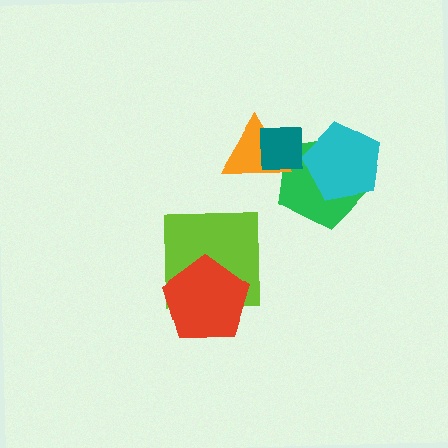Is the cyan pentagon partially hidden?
No, no other shape covers it.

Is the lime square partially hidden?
Yes, it is partially covered by another shape.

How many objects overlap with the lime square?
1 object overlaps with the lime square.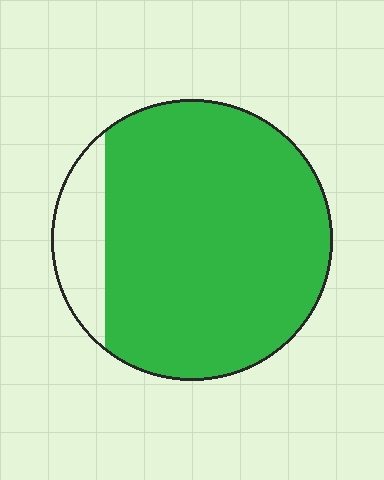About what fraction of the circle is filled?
About seven eighths (7/8).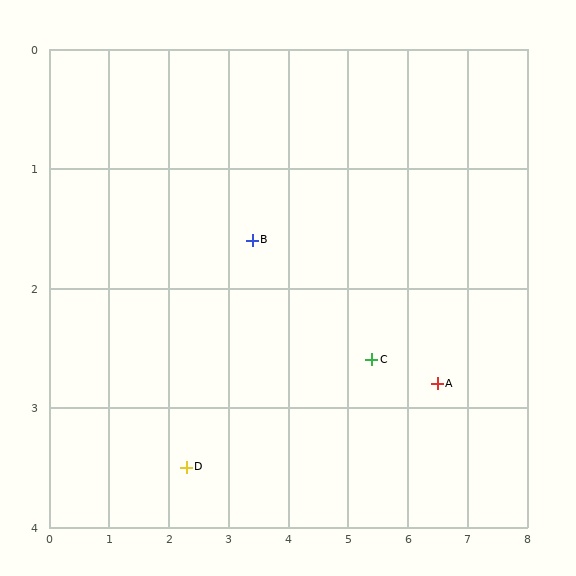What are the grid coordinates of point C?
Point C is at approximately (5.4, 2.6).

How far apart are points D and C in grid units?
Points D and C are about 3.2 grid units apart.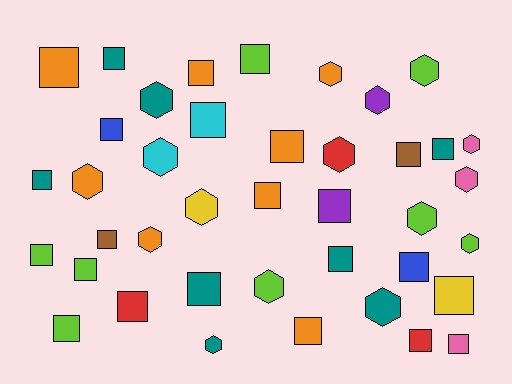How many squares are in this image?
There are 24 squares.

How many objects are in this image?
There are 40 objects.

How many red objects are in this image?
There are 3 red objects.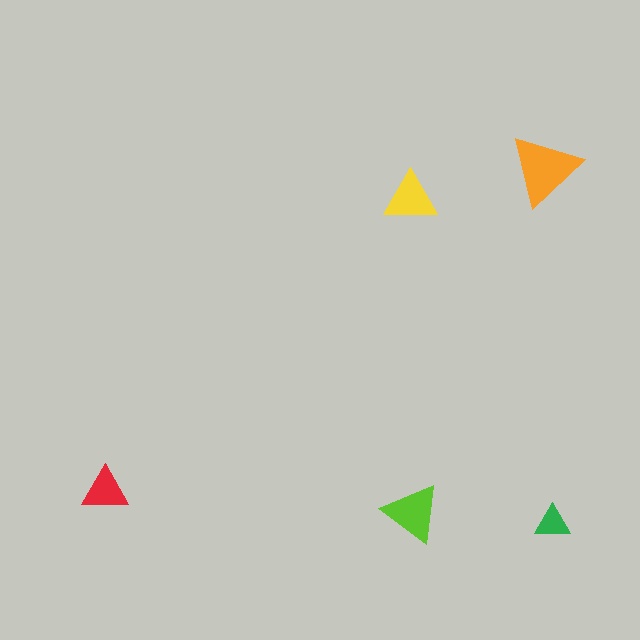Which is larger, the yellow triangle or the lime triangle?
The lime one.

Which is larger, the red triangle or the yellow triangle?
The yellow one.